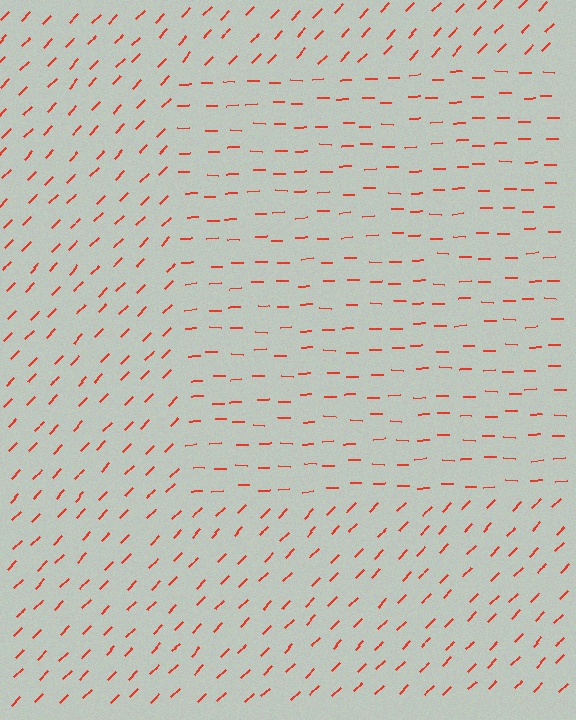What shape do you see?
I see a rectangle.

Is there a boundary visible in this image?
Yes, there is a texture boundary formed by a change in line orientation.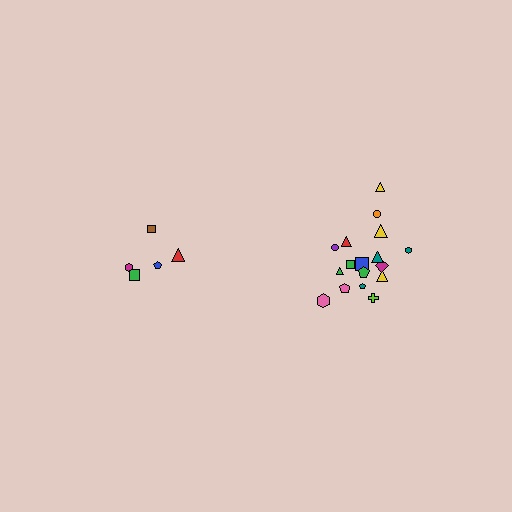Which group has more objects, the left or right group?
The right group.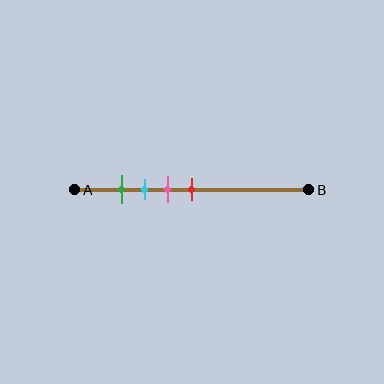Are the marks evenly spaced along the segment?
Yes, the marks are approximately evenly spaced.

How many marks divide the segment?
There are 4 marks dividing the segment.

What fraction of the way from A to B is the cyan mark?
The cyan mark is approximately 30% (0.3) of the way from A to B.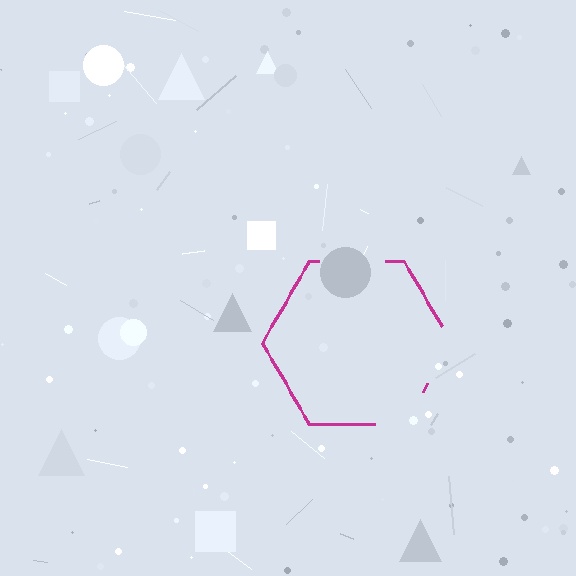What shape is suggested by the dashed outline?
The dashed outline suggests a hexagon.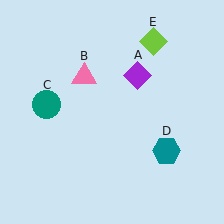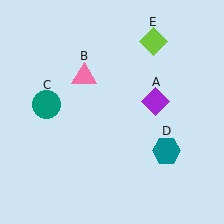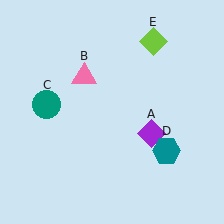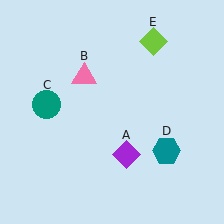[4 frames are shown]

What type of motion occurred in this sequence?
The purple diamond (object A) rotated clockwise around the center of the scene.